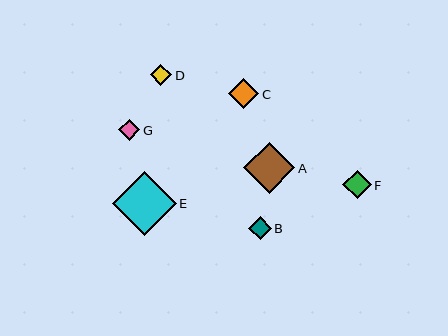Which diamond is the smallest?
Diamond G is the smallest with a size of approximately 21 pixels.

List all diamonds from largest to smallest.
From largest to smallest: E, A, C, F, B, D, G.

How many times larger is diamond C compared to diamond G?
Diamond C is approximately 1.4 times the size of diamond G.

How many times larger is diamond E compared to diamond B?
Diamond E is approximately 2.8 times the size of diamond B.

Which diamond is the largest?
Diamond E is the largest with a size of approximately 64 pixels.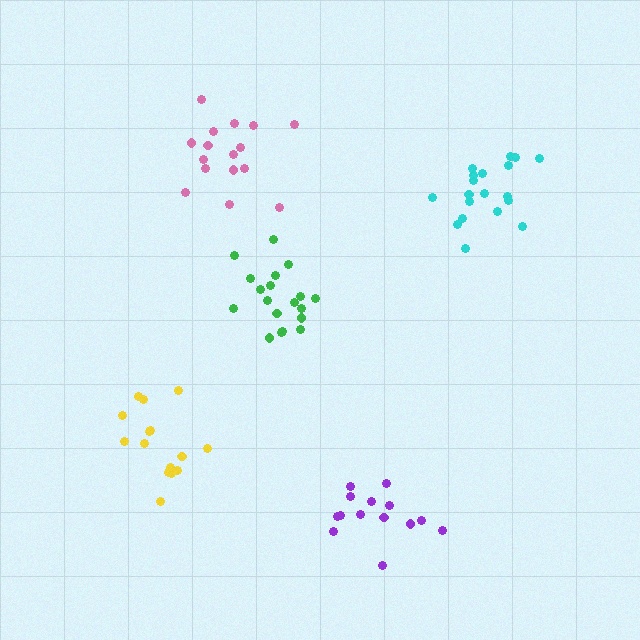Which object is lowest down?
The purple cluster is bottommost.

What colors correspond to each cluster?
The clusters are colored: pink, green, yellow, cyan, purple.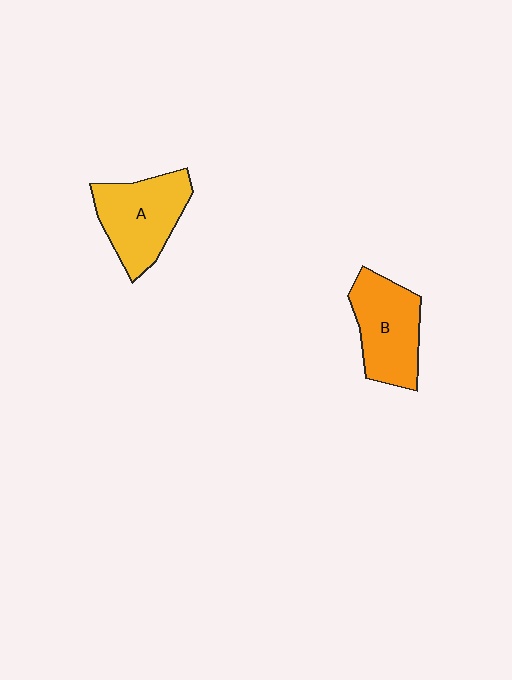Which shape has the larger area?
Shape A (yellow).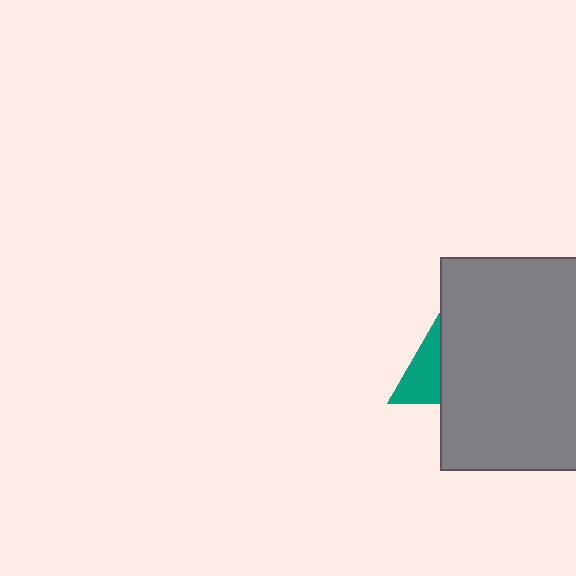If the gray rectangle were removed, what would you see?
You would see the complete teal triangle.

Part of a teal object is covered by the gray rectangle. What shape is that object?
It is a triangle.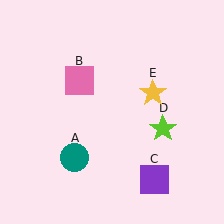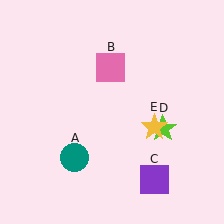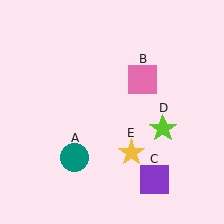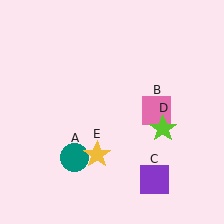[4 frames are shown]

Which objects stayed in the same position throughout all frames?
Teal circle (object A) and purple square (object C) and lime star (object D) remained stationary.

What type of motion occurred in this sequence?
The pink square (object B), yellow star (object E) rotated clockwise around the center of the scene.